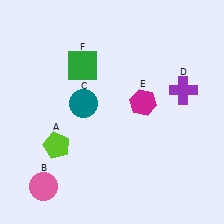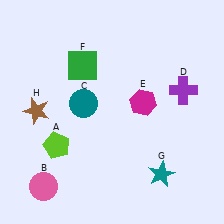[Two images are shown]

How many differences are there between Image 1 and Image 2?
There are 2 differences between the two images.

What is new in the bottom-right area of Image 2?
A teal star (G) was added in the bottom-right area of Image 2.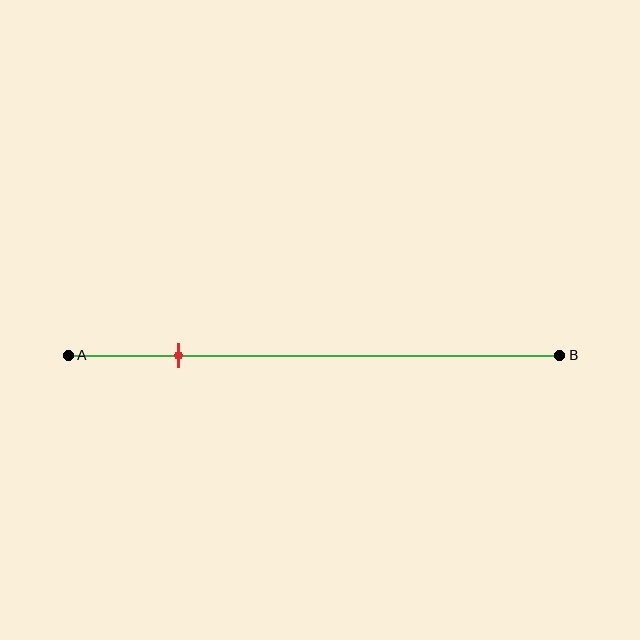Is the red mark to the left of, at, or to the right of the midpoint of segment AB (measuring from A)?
The red mark is to the left of the midpoint of segment AB.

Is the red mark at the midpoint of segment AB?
No, the mark is at about 20% from A, not at the 50% midpoint.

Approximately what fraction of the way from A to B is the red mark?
The red mark is approximately 20% of the way from A to B.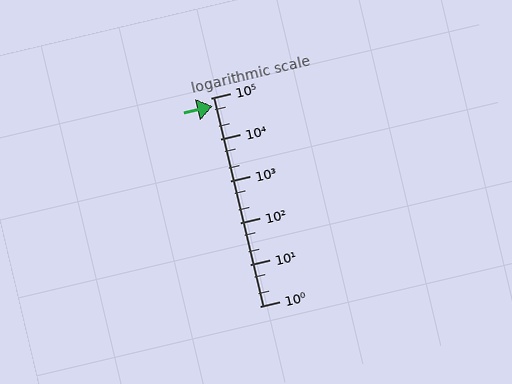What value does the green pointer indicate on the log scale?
The pointer indicates approximately 64000.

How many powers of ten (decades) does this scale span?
The scale spans 5 decades, from 1 to 100000.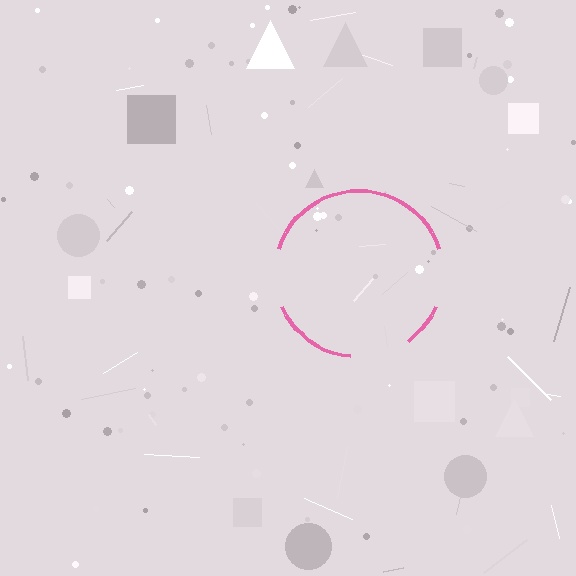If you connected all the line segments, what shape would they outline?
They would outline a circle.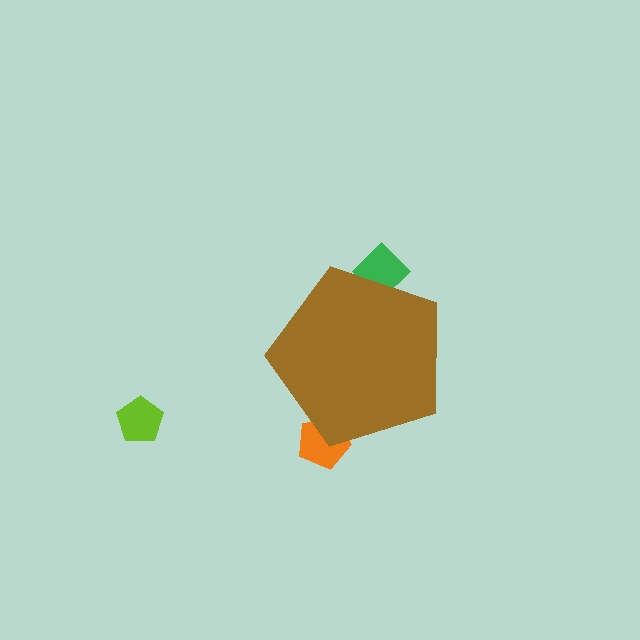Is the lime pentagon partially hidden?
No, the lime pentagon is fully visible.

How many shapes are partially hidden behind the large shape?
2 shapes are partially hidden.